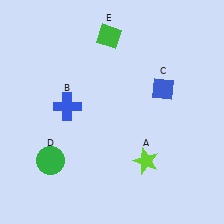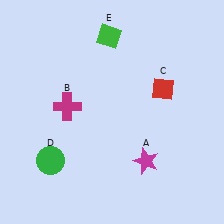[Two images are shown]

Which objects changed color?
A changed from lime to magenta. B changed from blue to magenta. C changed from blue to red.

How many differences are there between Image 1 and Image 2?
There are 3 differences between the two images.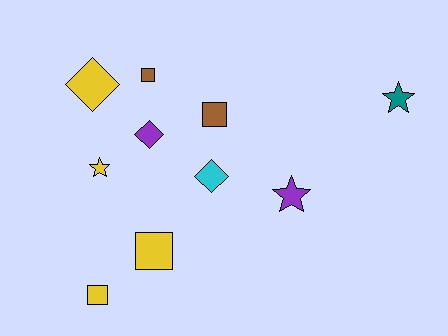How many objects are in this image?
There are 10 objects.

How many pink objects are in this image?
There are no pink objects.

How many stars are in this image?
There are 3 stars.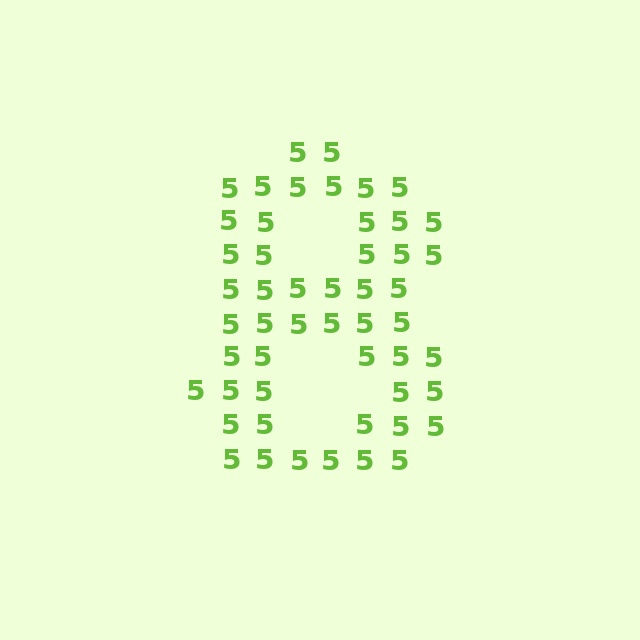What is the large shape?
The large shape is the digit 8.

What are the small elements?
The small elements are digit 5's.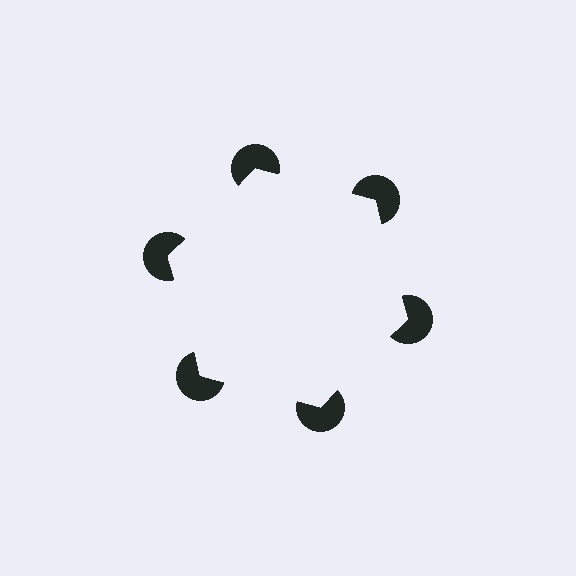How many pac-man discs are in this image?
There are 6 — one at each vertex of the illusory hexagon.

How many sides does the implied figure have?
6 sides.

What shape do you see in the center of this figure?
An illusory hexagon — its edges are inferred from the aligned wedge cuts in the pac-man discs, not physically drawn.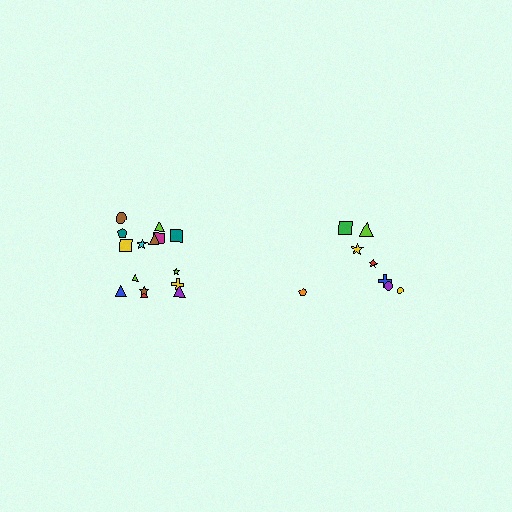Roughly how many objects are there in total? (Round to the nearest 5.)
Roughly 25 objects in total.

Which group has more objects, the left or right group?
The left group.